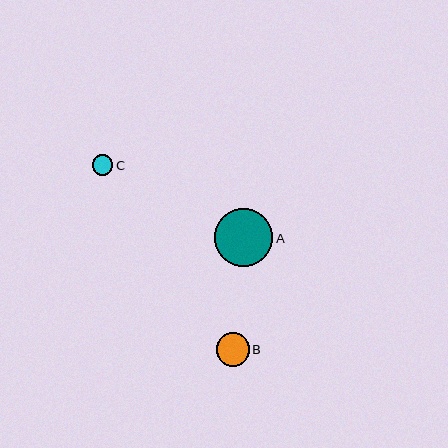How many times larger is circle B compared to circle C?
Circle B is approximately 1.6 times the size of circle C.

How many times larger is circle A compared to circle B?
Circle A is approximately 1.8 times the size of circle B.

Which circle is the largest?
Circle A is the largest with a size of approximately 58 pixels.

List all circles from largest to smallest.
From largest to smallest: A, B, C.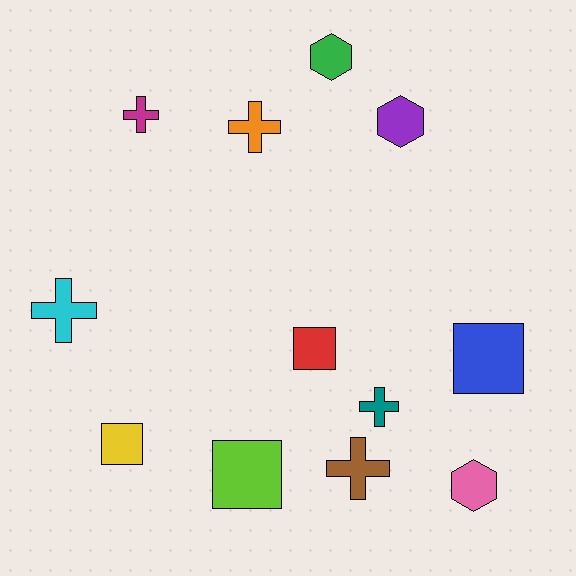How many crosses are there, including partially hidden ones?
There are 5 crosses.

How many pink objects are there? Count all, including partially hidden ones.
There is 1 pink object.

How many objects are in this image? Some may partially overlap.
There are 12 objects.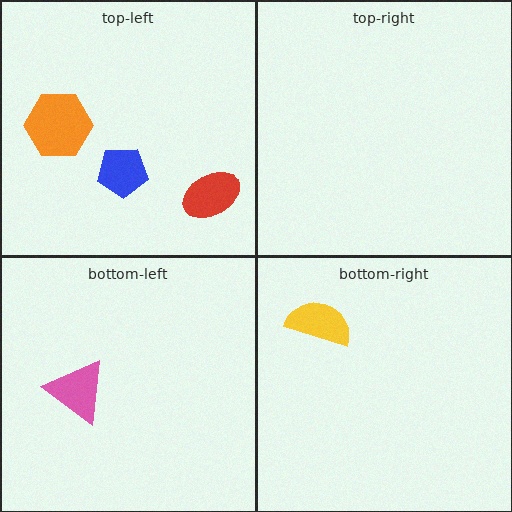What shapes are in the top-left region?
The orange hexagon, the red ellipse, the blue pentagon.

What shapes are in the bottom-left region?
The pink triangle.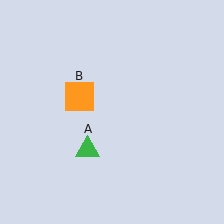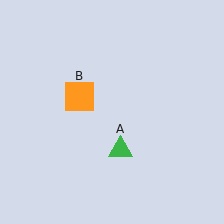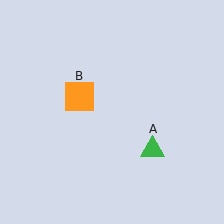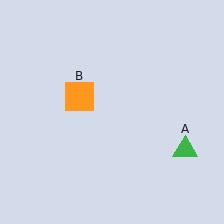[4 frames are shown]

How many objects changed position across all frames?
1 object changed position: green triangle (object A).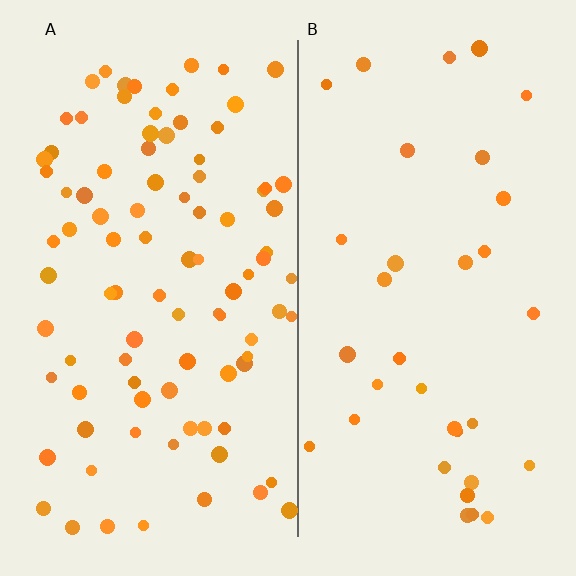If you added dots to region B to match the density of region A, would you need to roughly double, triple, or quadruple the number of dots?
Approximately triple.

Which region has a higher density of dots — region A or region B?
A (the left).